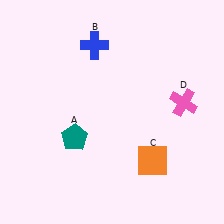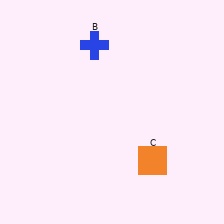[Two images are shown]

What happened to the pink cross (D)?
The pink cross (D) was removed in Image 2. It was in the top-right area of Image 1.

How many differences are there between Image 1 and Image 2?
There are 2 differences between the two images.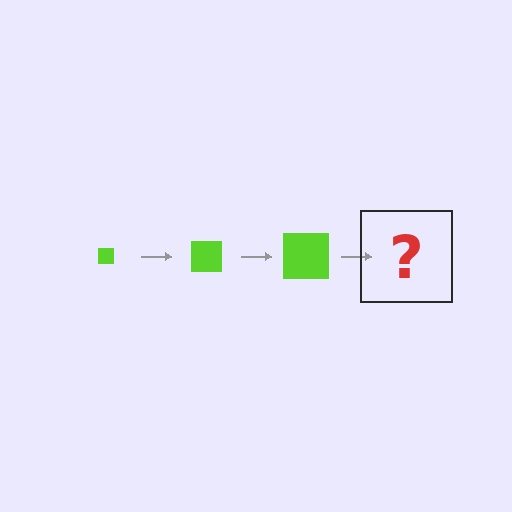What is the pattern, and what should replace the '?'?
The pattern is that the square gets progressively larger each step. The '?' should be a lime square, larger than the previous one.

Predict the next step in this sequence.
The next step is a lime square, larger than the previous one.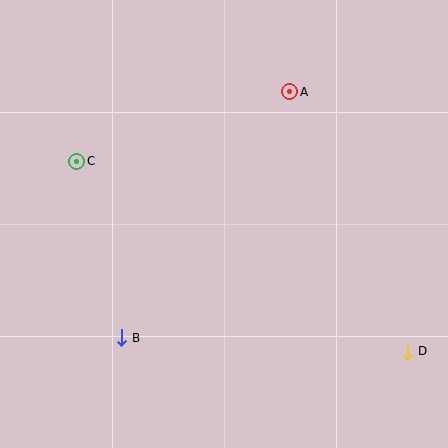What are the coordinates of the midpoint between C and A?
The midpoint between C and A is at (183, 127).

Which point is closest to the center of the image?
Point A at (290, 92) is closest to the center.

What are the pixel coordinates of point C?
Point C is at (77, 162).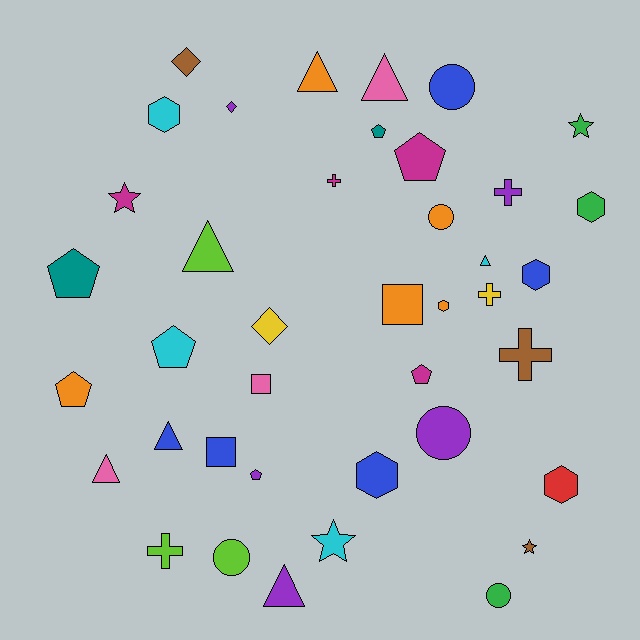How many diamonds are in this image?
There are 3 diamonds.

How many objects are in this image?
There are 40 objects.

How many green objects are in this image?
There are 3 green objects.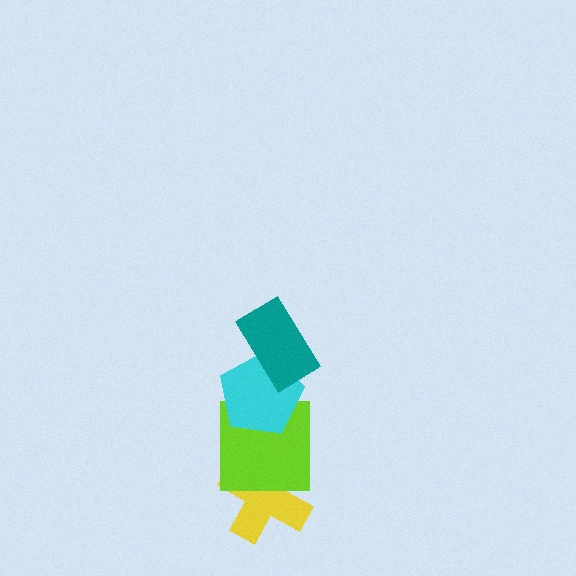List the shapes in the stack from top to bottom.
From top to bottom: the teal rectangle, the cyan pentagon, the lime square, the yellow cross.